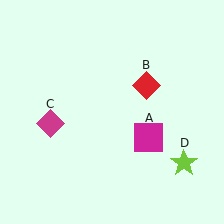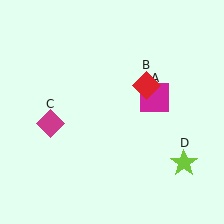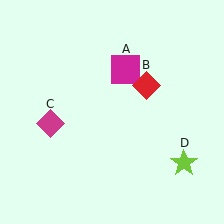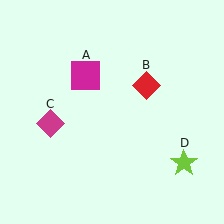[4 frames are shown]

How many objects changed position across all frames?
1 object changed position: magenta square (object A).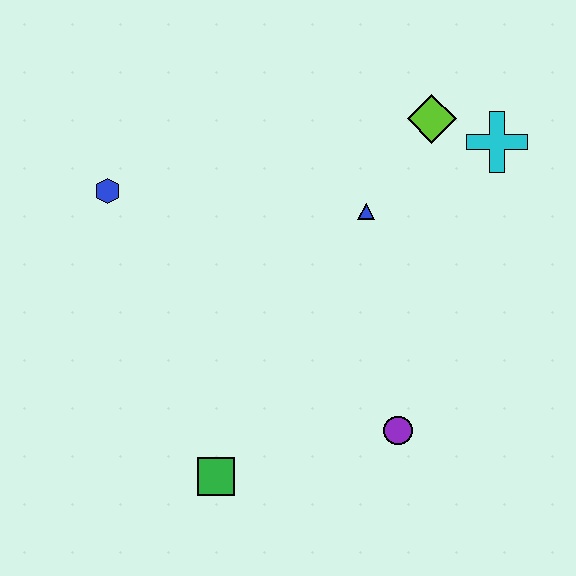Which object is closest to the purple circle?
The green square is closest to the purple circle.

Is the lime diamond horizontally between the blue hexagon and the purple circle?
No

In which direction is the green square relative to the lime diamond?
The green square is below the lime diamond.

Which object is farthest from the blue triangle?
The green square is farthest from the blue triangle.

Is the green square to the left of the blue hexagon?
No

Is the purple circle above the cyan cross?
No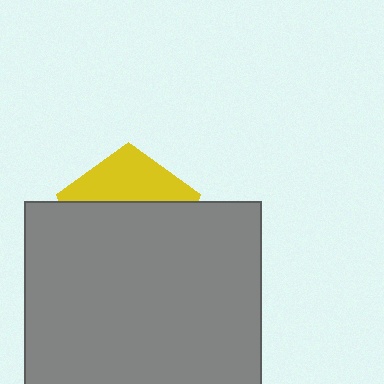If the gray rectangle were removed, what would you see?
You would see the complete yellow pentagon.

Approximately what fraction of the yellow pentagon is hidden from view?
Roughly 65% of the yellow pentagon is hidden behind the gray rectangle.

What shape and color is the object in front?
The object in front is a gray rectangle.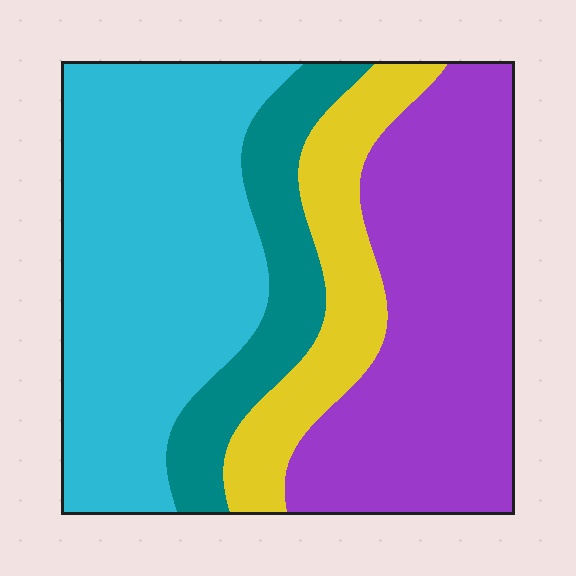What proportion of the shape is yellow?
Yellow takes up about one sixth (1/6) of the shape.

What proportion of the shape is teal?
Teal covers roughly 15% of the shape.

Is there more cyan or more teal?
Cyan.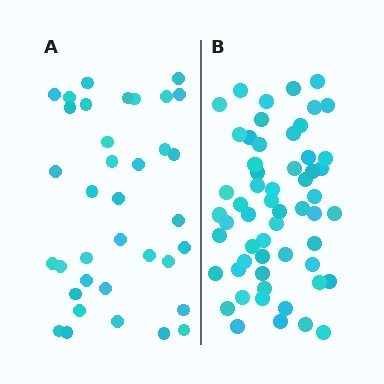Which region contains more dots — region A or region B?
Region B (the right region) has more dots.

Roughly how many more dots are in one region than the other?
Region B has approximately 20 more dots than region A.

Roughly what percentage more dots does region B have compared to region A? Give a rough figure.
About 60% more.